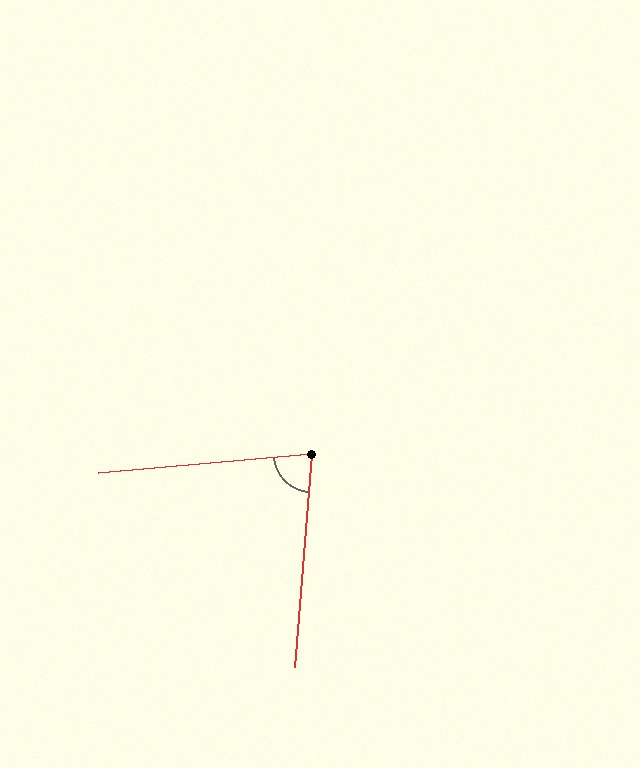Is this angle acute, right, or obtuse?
It is acute.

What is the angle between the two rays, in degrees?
Approximately 81 degrees.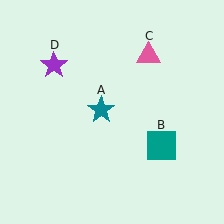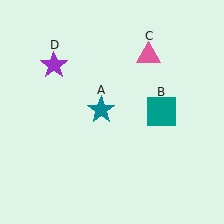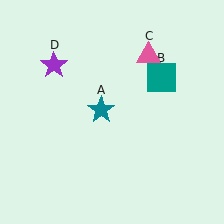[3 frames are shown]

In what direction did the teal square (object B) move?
The teal square (object B) moved up.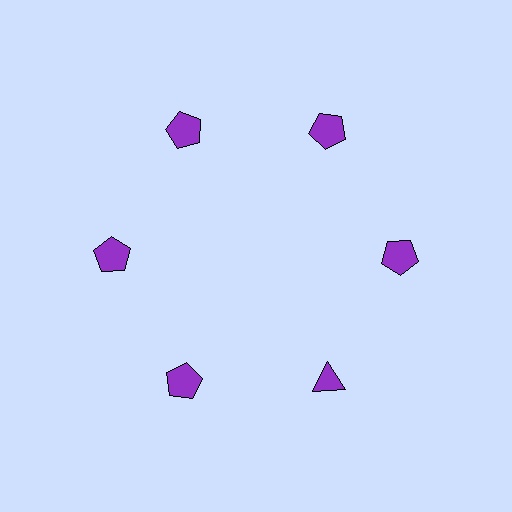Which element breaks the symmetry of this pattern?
The purple triangle at roughly the 5 o'clock position breaks the symmetry. All other shapes are purple pentagons.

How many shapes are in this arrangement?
There are 6 shapes arranged in a ring pattern.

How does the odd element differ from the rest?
It has a different shape: triangle instead of pentagon.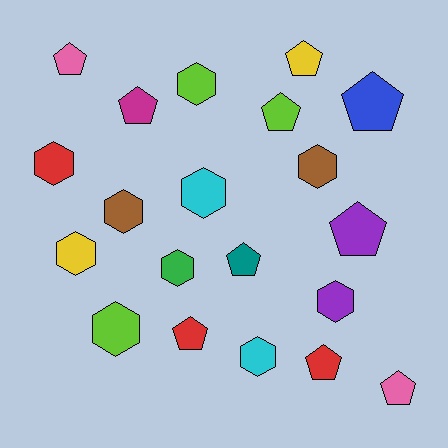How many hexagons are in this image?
There are 10 hexagons.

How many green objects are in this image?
There is 1 green object.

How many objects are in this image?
There are 20 objects.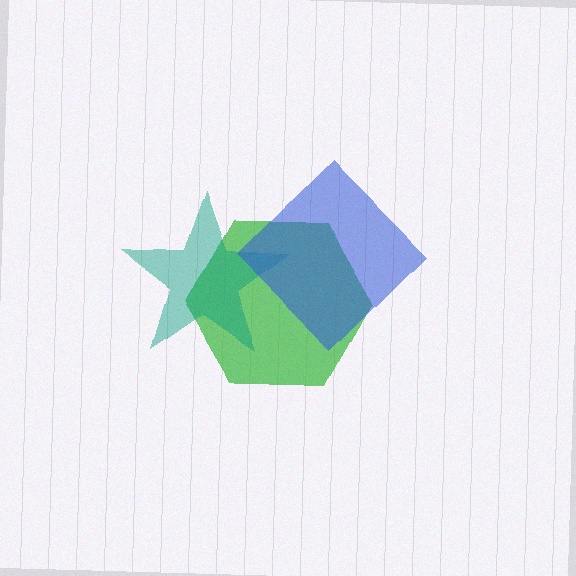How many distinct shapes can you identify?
There are 3 distinct shapes: a green hexagon, a teal star, a blue diamond.